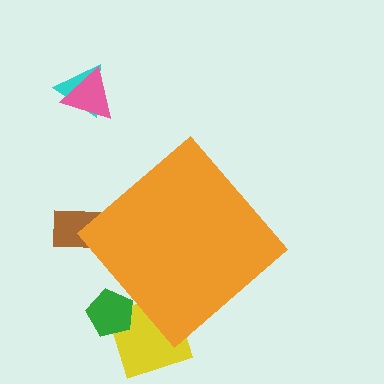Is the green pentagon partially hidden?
Yes, the green pentagon is partially hidden behind the orange diamond.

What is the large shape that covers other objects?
An orange diamond.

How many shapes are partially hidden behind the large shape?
3 shapes are partially hidden.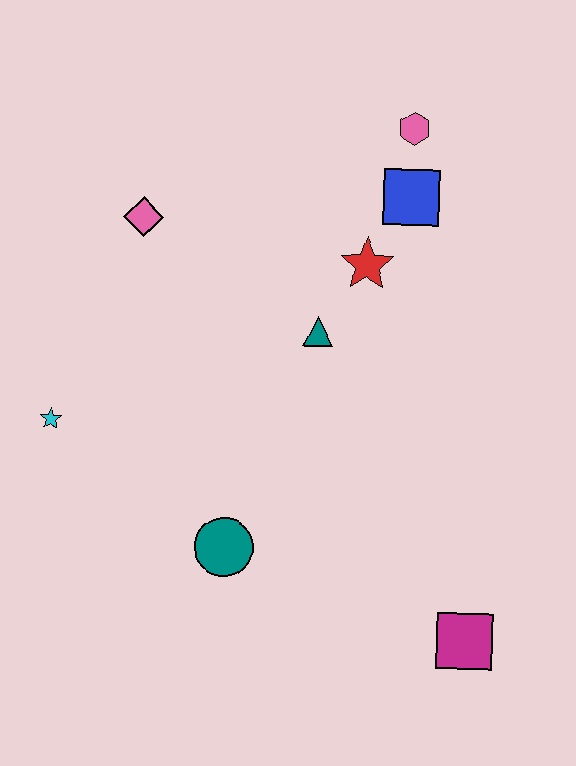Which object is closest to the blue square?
The pink hexagon is closest to the blue square.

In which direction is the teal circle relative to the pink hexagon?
The teal circle is below the pink hexagon.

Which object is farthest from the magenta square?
The pink diamond is farthest from the magenta square.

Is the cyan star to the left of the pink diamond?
Yes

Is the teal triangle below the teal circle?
No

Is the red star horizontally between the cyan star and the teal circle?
No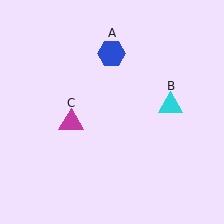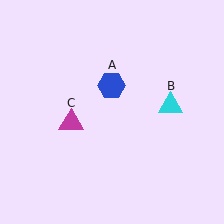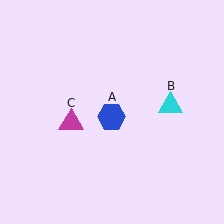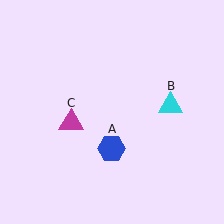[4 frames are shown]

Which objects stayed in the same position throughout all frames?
Cyan triangle (object B) and magenta triangle (object C) remained stationary.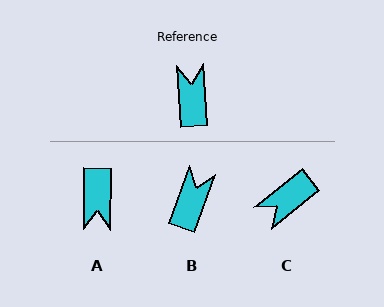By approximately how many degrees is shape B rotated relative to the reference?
Approximately 24 degrees clockwise.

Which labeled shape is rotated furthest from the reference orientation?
A, about 176 degrees away.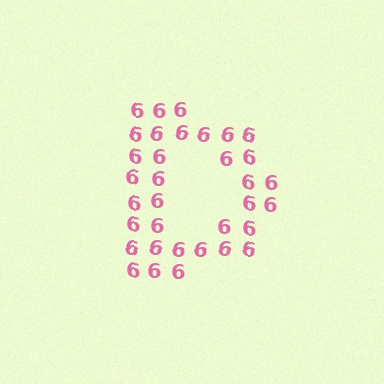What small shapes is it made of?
It is made of small digit 6's.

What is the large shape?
The large shape is the letter D.